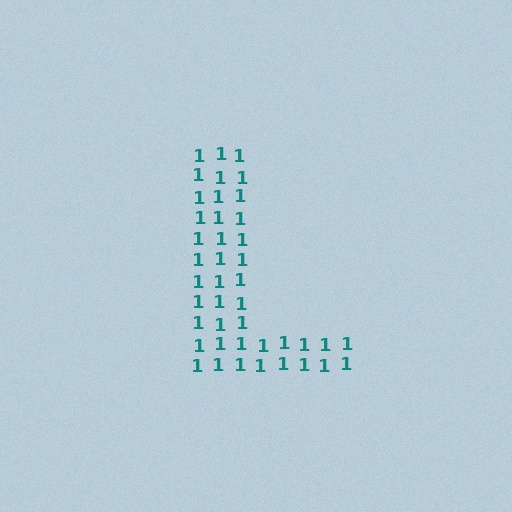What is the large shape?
The large shape is the letter L.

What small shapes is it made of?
It is made of small digit 1's.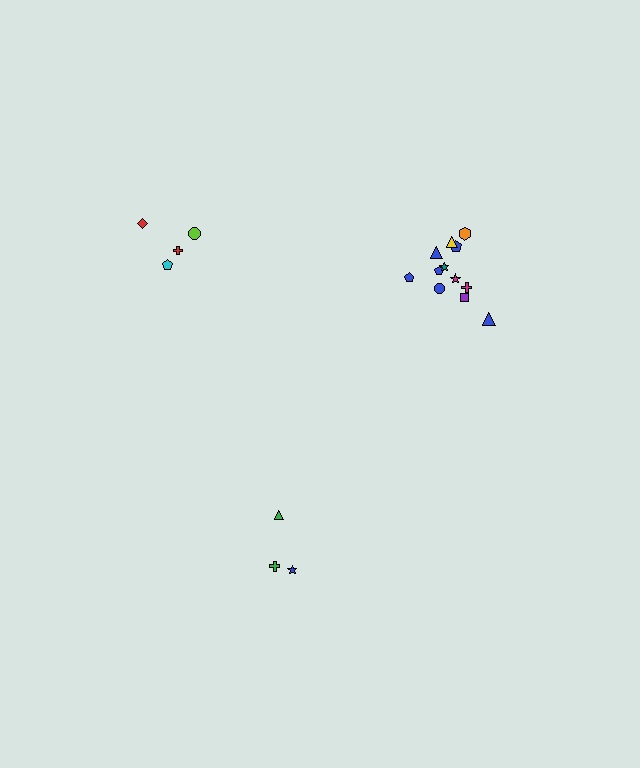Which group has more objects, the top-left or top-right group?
The top-right group.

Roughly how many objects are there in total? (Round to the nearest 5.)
Roughly 20 objects in total.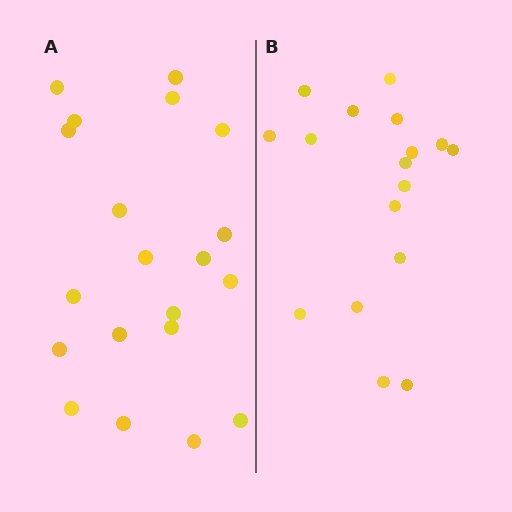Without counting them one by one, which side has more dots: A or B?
Region A (the left region) has more dots.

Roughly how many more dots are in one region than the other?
Region A has just a few more — roughly 2 or 3 more dots than region B.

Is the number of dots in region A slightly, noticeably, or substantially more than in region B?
Region A has only slightly more — the two regions are fairly close. The ratio is roughly 1.2 to 1.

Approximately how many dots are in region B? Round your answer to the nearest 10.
About 20 dots. (The exact count is 17, which rounds to 20.)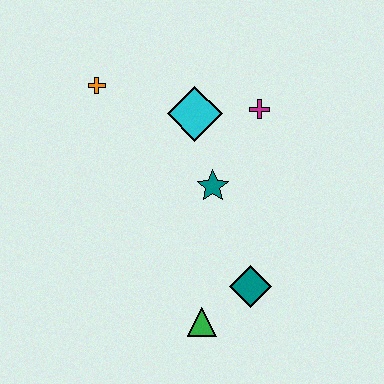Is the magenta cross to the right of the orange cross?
Yes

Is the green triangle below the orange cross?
Yes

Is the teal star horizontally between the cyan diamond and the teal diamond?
Yes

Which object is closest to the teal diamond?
The green triangle is closest to the teal diamond.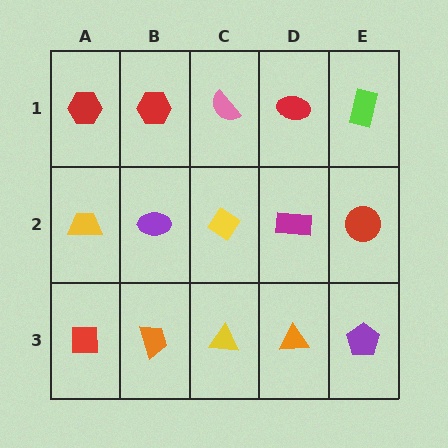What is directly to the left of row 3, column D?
A yellow triangle.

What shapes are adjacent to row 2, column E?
A lime rectangle (row 1, column E), a purple pentagon (row 3, column E), a magenta rectangle (row 2, column D).